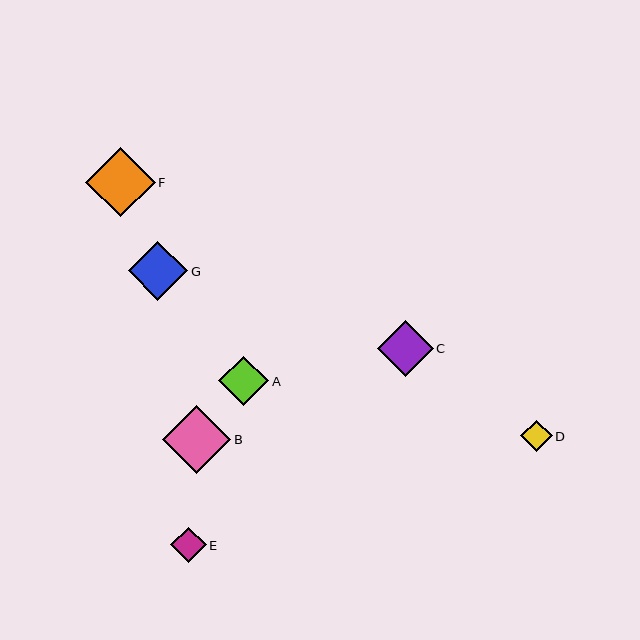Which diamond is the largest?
Diamond F is the largest with a size of approximately 69 pixels.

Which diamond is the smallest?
Diamond D is the smallest with a size of approximately 31 pixels.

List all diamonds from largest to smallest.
From largest to smallest: F, B, G, C, A, E, D.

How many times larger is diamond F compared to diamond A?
Diamond F is approximately 1.4 times the size of diamond A.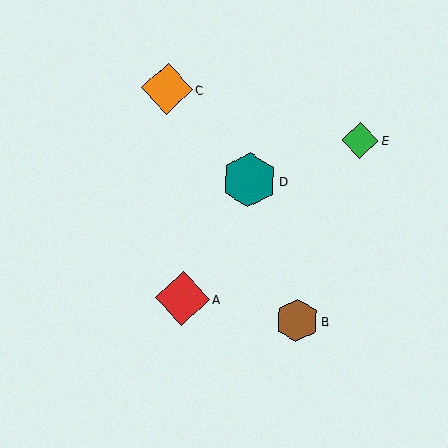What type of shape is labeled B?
Shape B is a brown hexagon.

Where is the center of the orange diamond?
The center of the orange diamond is at (167, 89).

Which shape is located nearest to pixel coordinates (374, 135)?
The green diamond (labeled E) at (360, 140) is nearest to that location.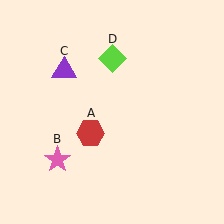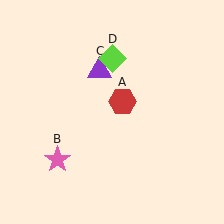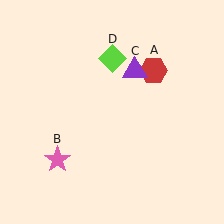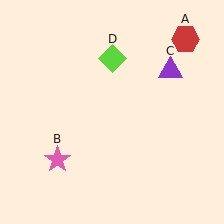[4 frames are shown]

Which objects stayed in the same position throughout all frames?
Pink star (object B) and lime diamond (object D) remained stationary.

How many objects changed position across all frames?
2 objects changed position: red hexagon (object A), purple triangle (object C).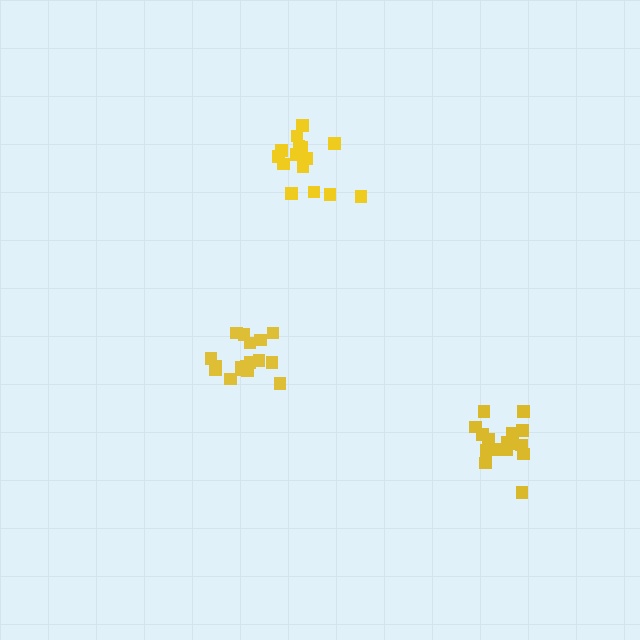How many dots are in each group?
Group 1: 15 dots, Group 2: 17 dots, Group 3: 16 dots (48 total).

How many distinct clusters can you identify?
There are 3 distinct clusters.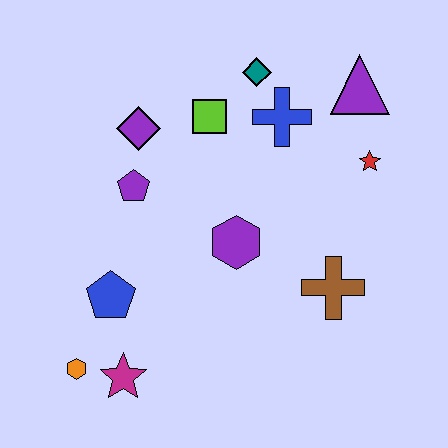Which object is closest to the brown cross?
The purple hexagon is closest to the brown cross.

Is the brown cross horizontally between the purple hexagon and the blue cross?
No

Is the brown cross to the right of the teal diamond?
Yes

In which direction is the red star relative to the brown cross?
The red star is above the brown cross.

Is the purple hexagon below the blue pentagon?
No